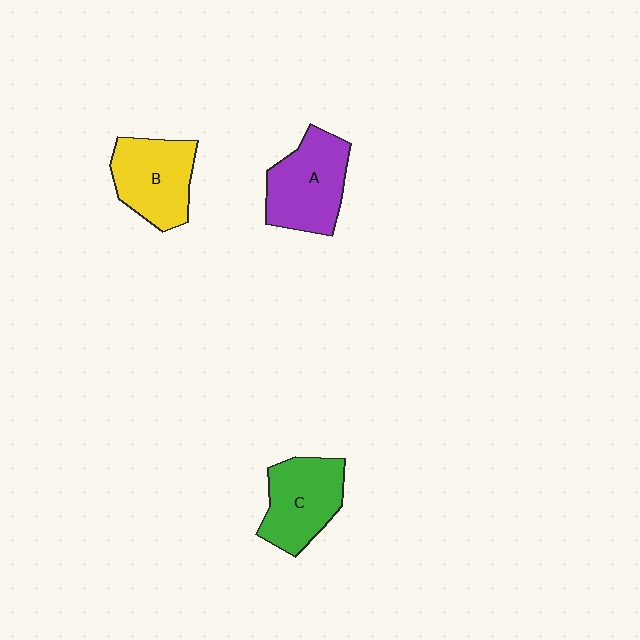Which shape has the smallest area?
Shape C (green).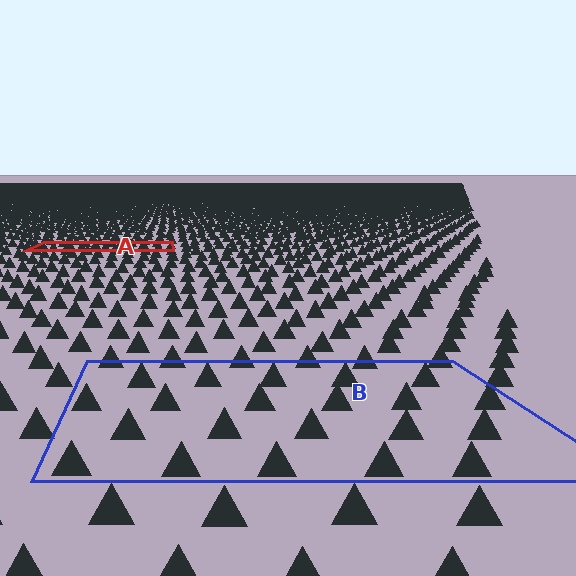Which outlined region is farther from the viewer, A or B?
Region A is farther from the viewer — the texture elements inside it appear smaller and more densely packed.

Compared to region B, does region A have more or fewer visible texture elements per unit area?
Region A has more texture elements per unit area — they are packed more densely because it is farther away.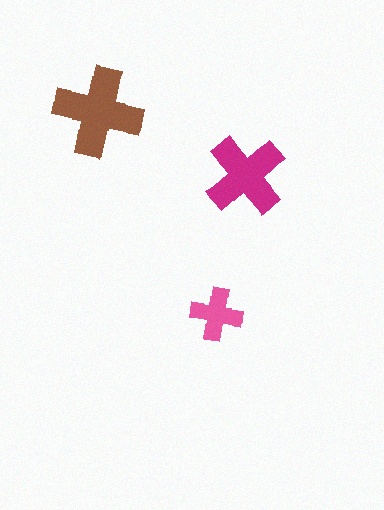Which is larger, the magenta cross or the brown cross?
The brown one.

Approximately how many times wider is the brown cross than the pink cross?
About 1.5 times wider.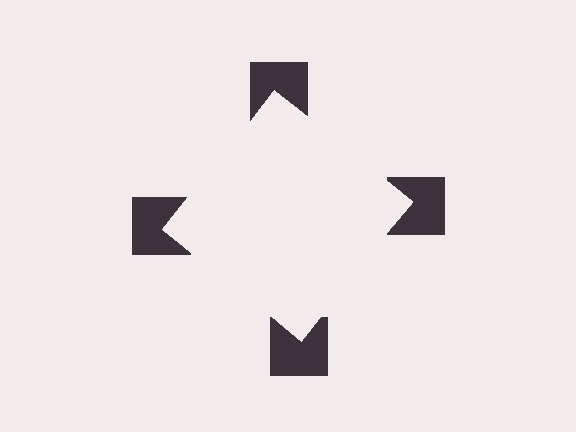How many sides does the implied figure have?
4 sides.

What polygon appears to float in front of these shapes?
An illusory square — its edges are inferred from the aligned wedge cuts in the notched squares, not physically drawn.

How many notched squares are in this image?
There are 4 — one at each vertex of the illusory square.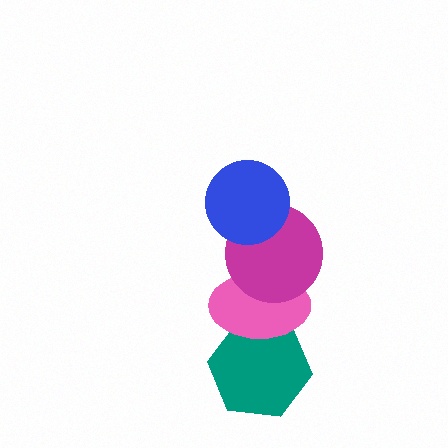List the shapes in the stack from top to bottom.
From top to bottom: the blue circle, the magenta circle, the pink ellipse, the teal hexagon.